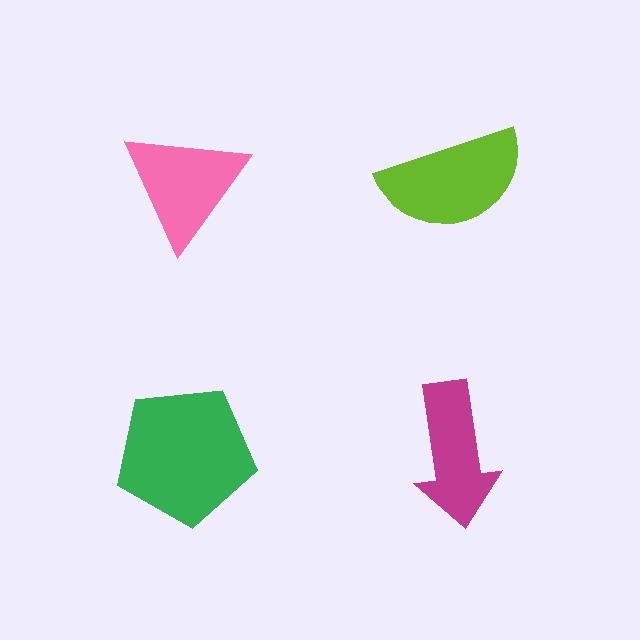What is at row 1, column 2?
A lime semicircle.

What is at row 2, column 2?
A magenta arrow.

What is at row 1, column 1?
A pink triangle.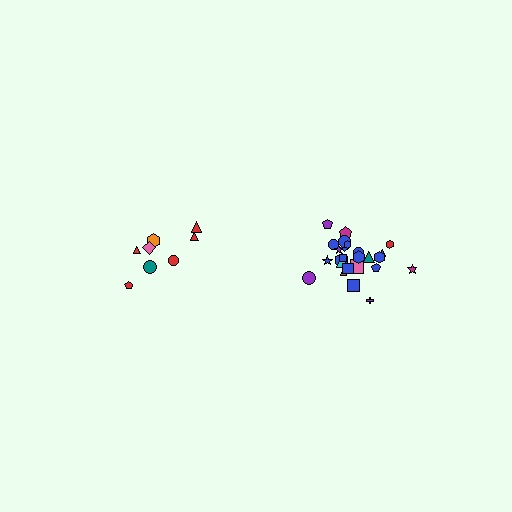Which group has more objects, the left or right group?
The right group.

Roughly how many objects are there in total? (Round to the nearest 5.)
Roughly 35 objects in total.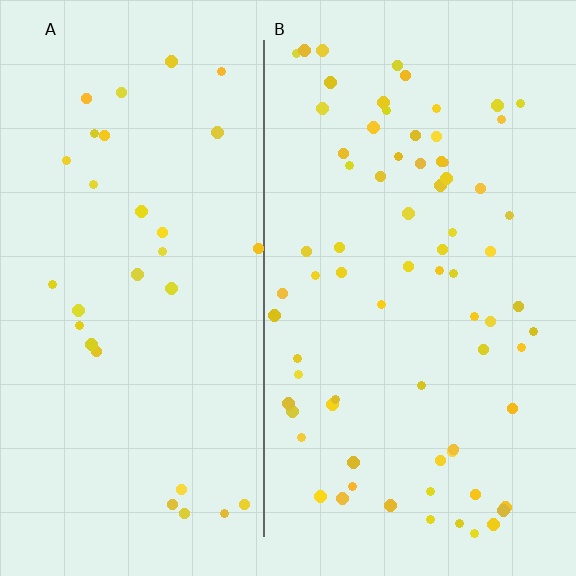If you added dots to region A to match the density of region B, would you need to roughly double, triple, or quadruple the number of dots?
Approximately double.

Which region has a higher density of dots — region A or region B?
B (the right).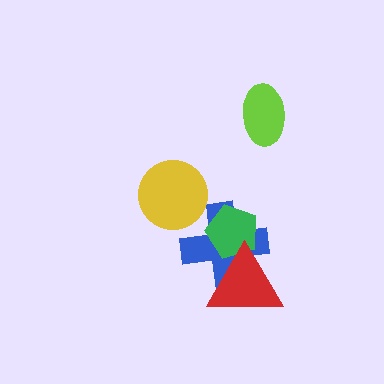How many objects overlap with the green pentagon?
2 objects overlap with the green pentagon.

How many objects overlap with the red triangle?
2 objects overlap with the red triangle.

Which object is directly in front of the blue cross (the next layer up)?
The green pentagon is directly in front of the blue cross.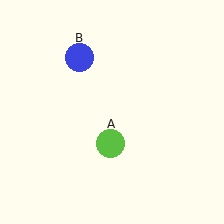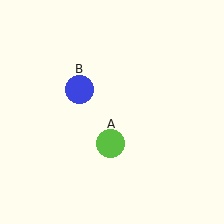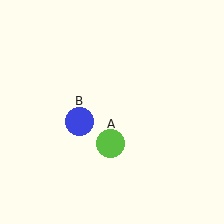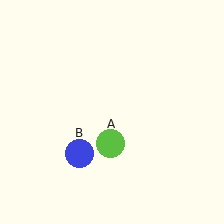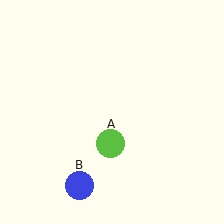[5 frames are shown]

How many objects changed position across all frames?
1 object changed position: blue circle (object B).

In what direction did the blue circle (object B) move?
The blue circle (object B) moved down.